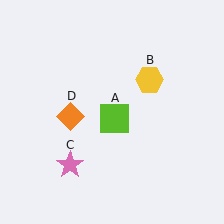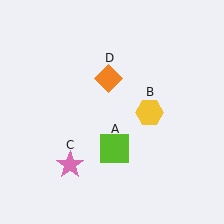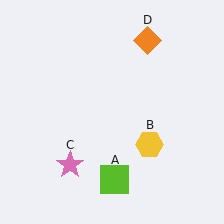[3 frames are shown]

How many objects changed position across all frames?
3 objects changed position: lime square (object A), yellow hexagon (object B), orange diamond (object D).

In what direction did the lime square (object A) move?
The lime square (object A) moved down.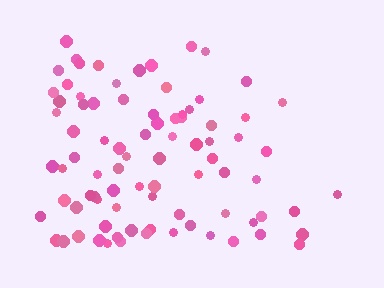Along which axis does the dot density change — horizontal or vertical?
Horizontal.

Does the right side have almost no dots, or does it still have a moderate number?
Still a moderate number, just noticeably fewer than the left.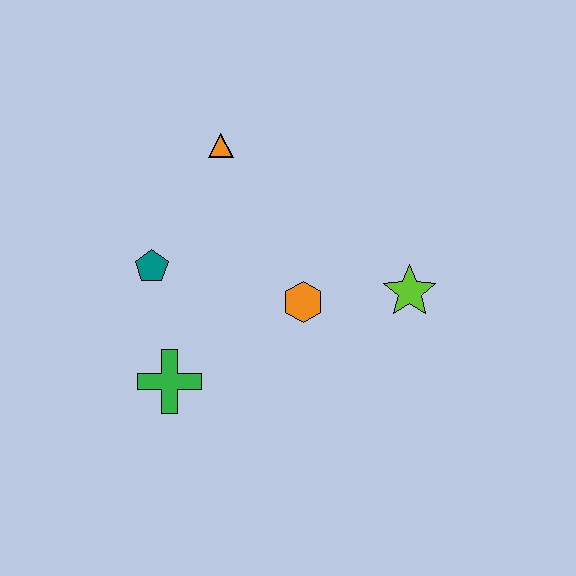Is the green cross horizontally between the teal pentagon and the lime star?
Yes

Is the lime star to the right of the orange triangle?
Yes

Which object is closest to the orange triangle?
The teal pentagon is closest to the orange triangle.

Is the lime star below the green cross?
No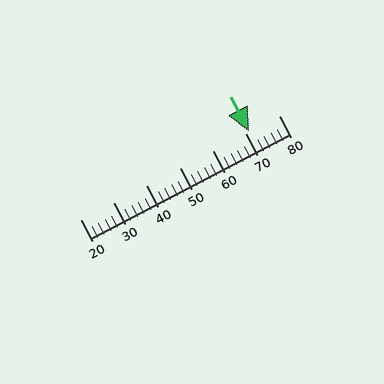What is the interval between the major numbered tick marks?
The major tick marks are spaced 10 units apart.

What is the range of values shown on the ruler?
The ruler shows values from 20 to 80.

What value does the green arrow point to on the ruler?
The green arrow points to approximately 71.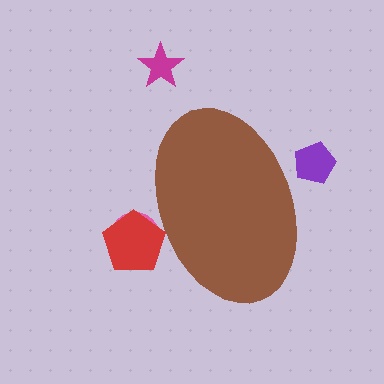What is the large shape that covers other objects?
A brown ellipse.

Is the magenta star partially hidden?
No, the magenta star is fully visible.